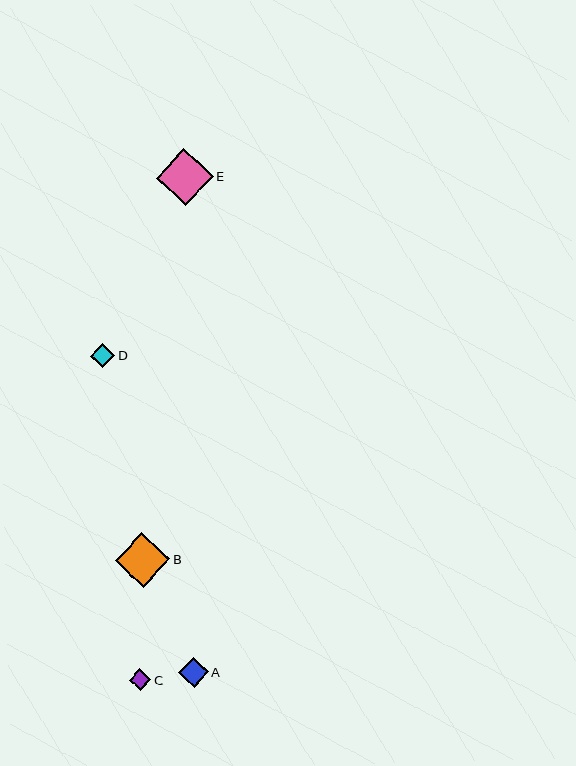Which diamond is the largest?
Diamond E is the largest with a size of approximately 57 pixels.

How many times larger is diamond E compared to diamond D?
Diamond E is approximately 2.4 times the size of diamond D.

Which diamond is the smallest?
Diamond C is the smallest with a size of approximately 21 pixels.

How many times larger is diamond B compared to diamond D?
Diamond B is approximately 2.3 times the size of diamond D.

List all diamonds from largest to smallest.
From largest to smallest: E, B, A, D, C.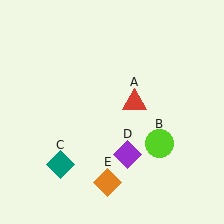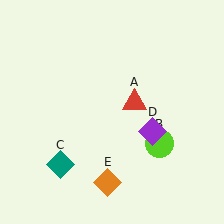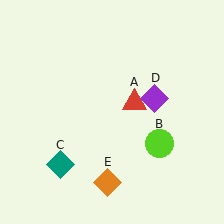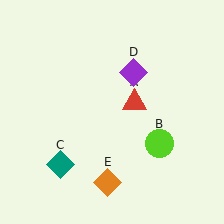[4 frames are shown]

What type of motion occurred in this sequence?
The purple diamond (object D) rotated counterclockwise around the center of the scene.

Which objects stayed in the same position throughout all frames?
Red triangle (object A) and lime circle (object B) and teal diamond (object C) and orange diamond (object E) remained stationary.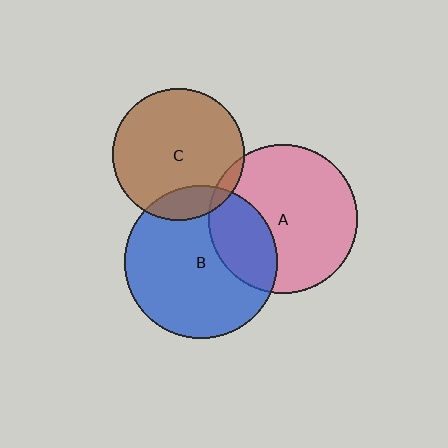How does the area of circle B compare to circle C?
Approximately 1.4 times.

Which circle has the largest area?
Circle B (blue).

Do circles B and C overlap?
Yes.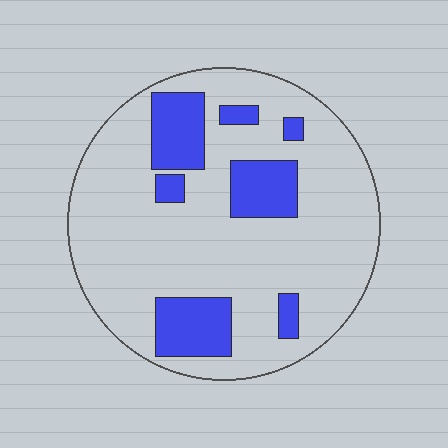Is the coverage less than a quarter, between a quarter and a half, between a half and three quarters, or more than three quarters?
Less than a quarter.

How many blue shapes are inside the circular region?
7.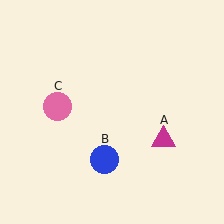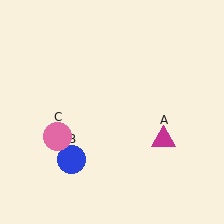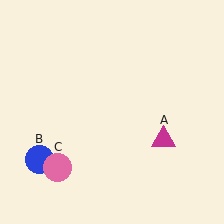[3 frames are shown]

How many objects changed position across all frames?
2 objects changed position: blue circle (object B), pink circle (object C).